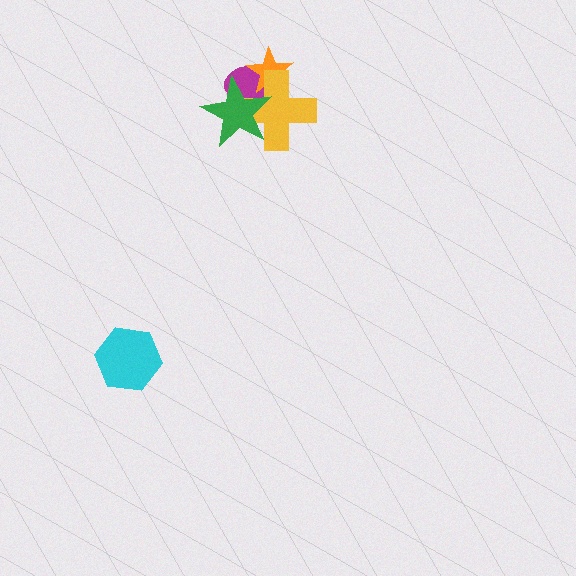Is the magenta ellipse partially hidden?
Yes, it is partially covered by another shape.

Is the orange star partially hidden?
Yes, it is partially covered by another shape.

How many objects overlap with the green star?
3 objects overlap with the green star.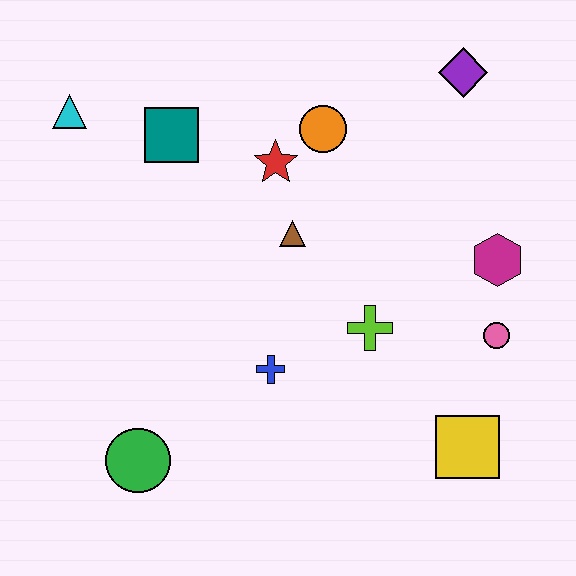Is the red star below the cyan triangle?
Yes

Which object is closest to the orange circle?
The red star is closest to the orange circle.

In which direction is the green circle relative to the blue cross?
The green circle is to the left of the blue cross.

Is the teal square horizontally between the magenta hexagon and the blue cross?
No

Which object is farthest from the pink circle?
The cyan triangle is farthest from the pink circle.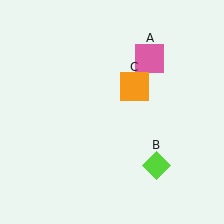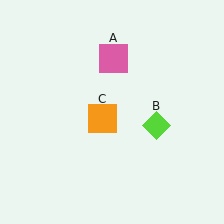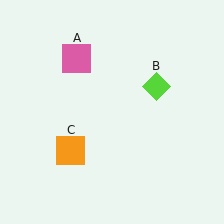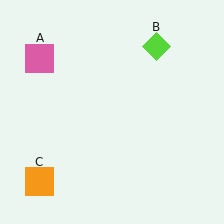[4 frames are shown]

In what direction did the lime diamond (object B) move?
The lime diamond (object B) moved up.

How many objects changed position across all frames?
3 objects changed position: pink square (object A), lime diamond (object B), orange square (object C).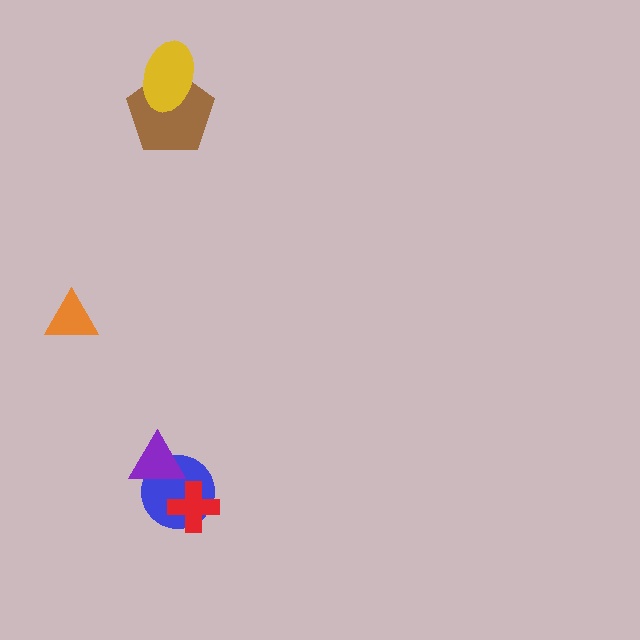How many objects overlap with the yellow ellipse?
1 object overlaps with the yellow ellipse.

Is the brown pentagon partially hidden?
Yes, it is partially covered by another shape.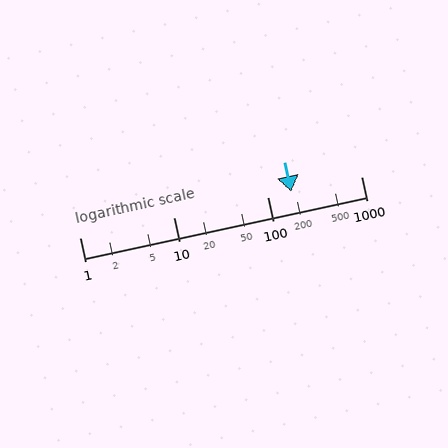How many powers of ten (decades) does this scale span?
The scale spans 3 decades, from 1 to 1000.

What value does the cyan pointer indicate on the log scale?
The pointer indicates approximately 180.